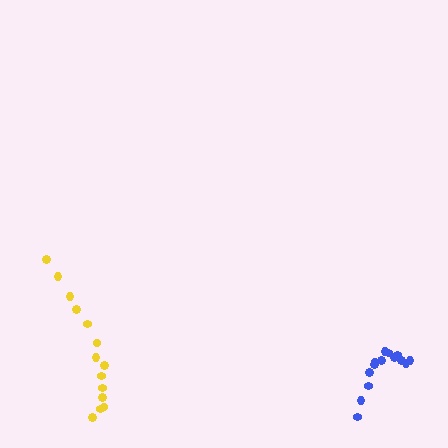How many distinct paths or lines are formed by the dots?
There are 2 distinct paths.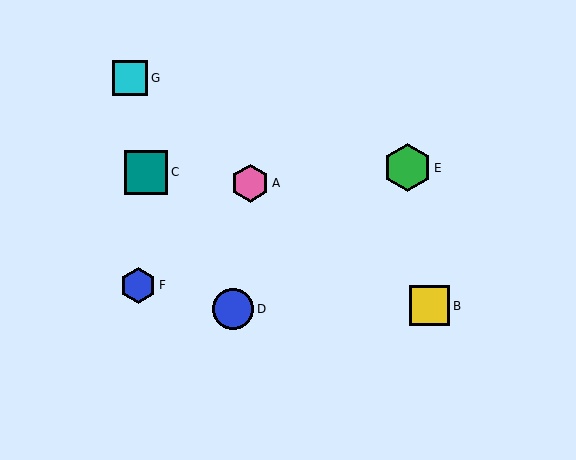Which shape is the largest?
The green hexagon (labeled E) is the largest.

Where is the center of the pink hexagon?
The center of the pink hexagon is at (250, 183).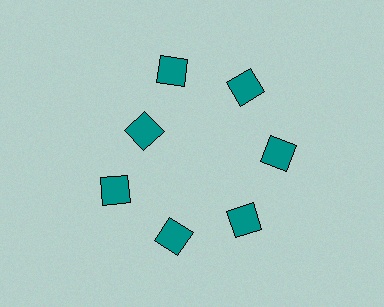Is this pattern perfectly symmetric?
No. The 7 teal squares are arranged in a ring, but one element near the 10 o'clock position is pulled inward toward the center, breaking the 7-fold rotational symmetry.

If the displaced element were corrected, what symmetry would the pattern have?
It would have 7-fold rotational symmetry — the pattern would map onto itself every 51 degrees.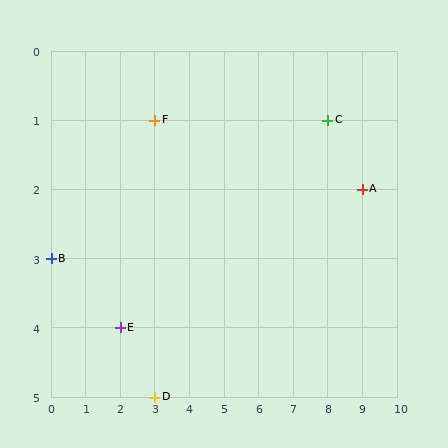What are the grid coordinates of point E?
Point E is at grid coordinates (2, 4).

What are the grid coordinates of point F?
Point F is at grid coordinates (3, 1).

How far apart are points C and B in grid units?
Points C and B are 8 columns and 2 rows apart (about 8.2 grid units diagonally).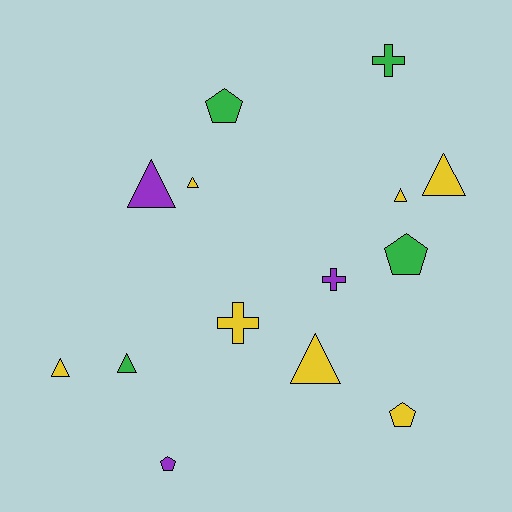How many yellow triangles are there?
There are 5 yellow triangles.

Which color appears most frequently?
Yellow, with 7 objects.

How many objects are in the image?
There are 14 objects.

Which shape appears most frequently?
Triangle, with 7 objects.